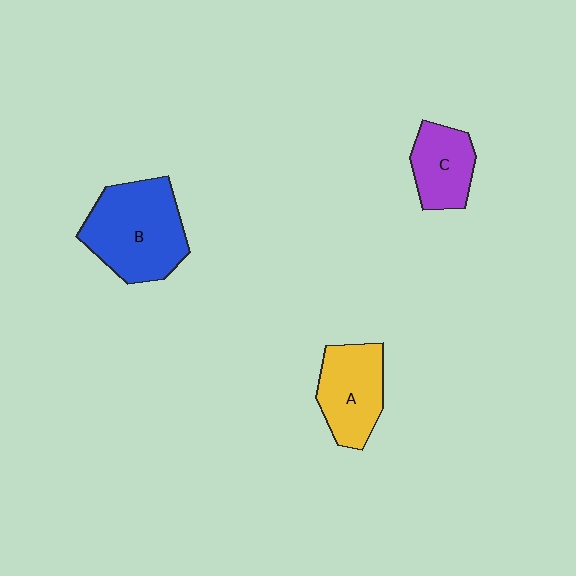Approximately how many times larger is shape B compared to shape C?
Approximately 1.8 times.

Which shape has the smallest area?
Shape C (purple).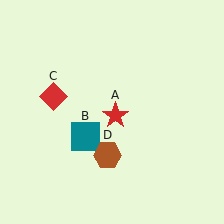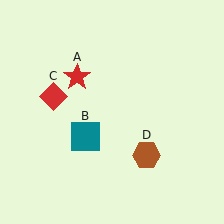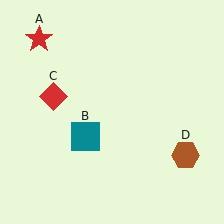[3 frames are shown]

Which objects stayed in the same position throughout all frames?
Teal square (object B) and red diamond (object C) remained stationary.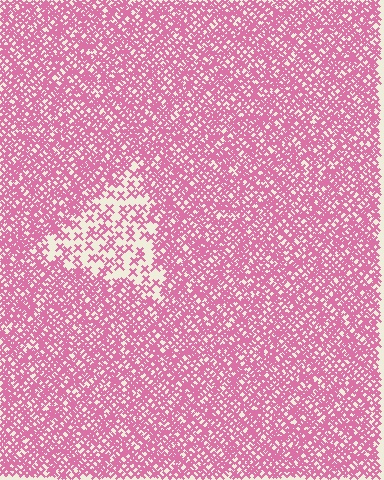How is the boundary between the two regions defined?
The boundary is defined by a change in element density (approximately 2.6x ratio). All elements are the same color, size, and shape.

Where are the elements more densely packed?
The elements are more densely packed outside the triangle boundary.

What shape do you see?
I see a triangle.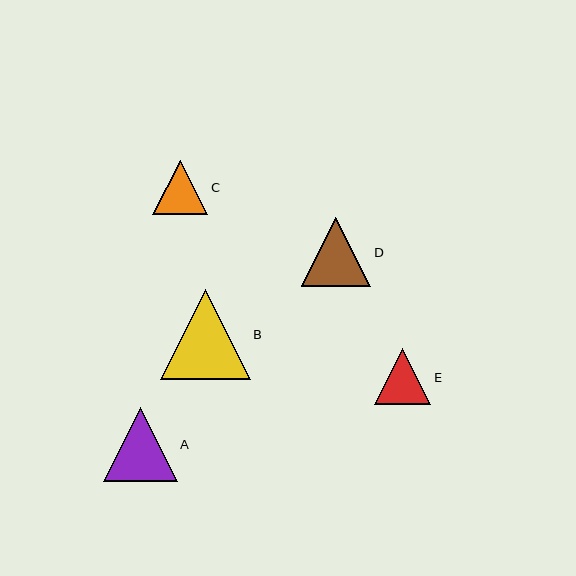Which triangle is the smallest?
Triangle C is the smallest with a size of approximately 55 pixels.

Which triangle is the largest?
Triangle B is the largest with a size of approximately 89 pixels.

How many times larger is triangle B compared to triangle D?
Triangle B is approximately 1.3 times the size of triangle D.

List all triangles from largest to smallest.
From largest to smallest: B, A, D, E, C.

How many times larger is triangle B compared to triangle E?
Triangle B is approximately 1.6 times the size of triangle E.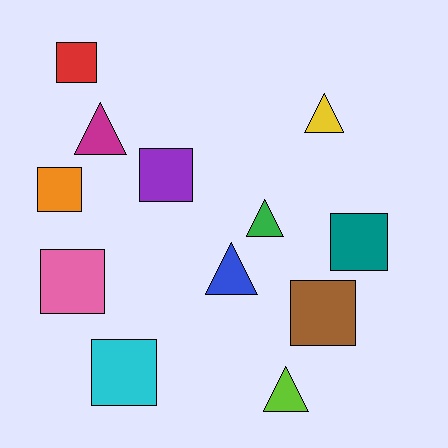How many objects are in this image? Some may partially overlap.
There are 12 objects.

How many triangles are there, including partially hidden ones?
There are 5 triangles.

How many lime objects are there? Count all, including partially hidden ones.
There is 1 lime object.